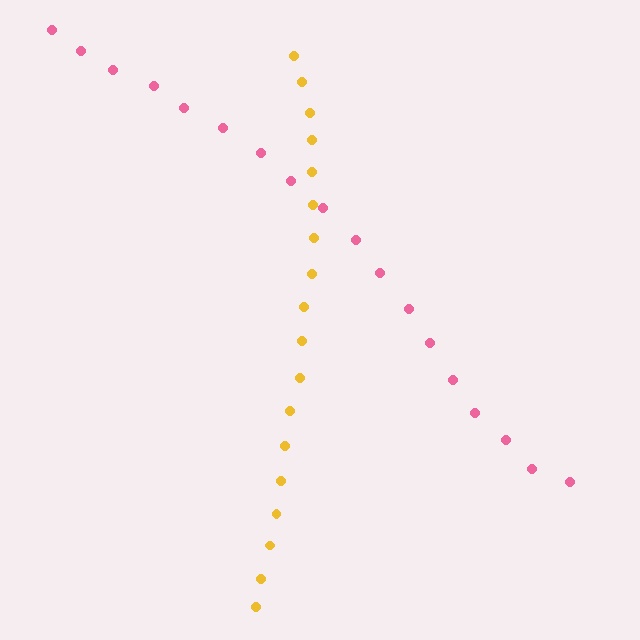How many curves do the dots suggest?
There are 2 distinct paths.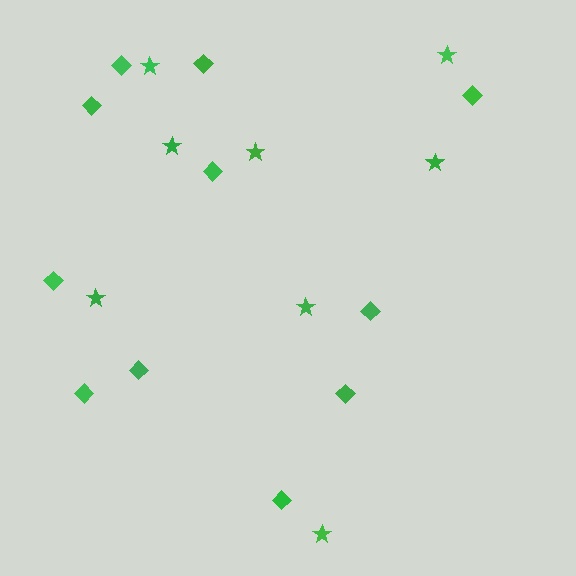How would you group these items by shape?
There are 2 groups: one group of diamonds (11) and one group of stars (8).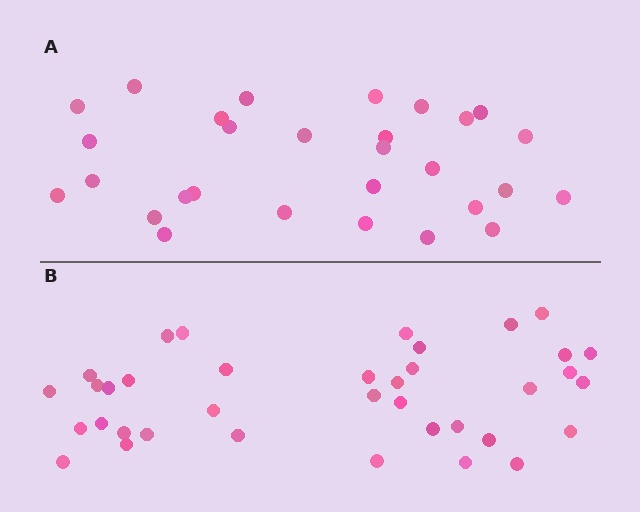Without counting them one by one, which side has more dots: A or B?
Region B (the bottom region) has more dots.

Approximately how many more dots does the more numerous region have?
Region B has roughly 8 or so more dots than region A.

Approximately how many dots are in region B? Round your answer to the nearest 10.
About 40 dots. (The exact count is 37, which rounds to 40.)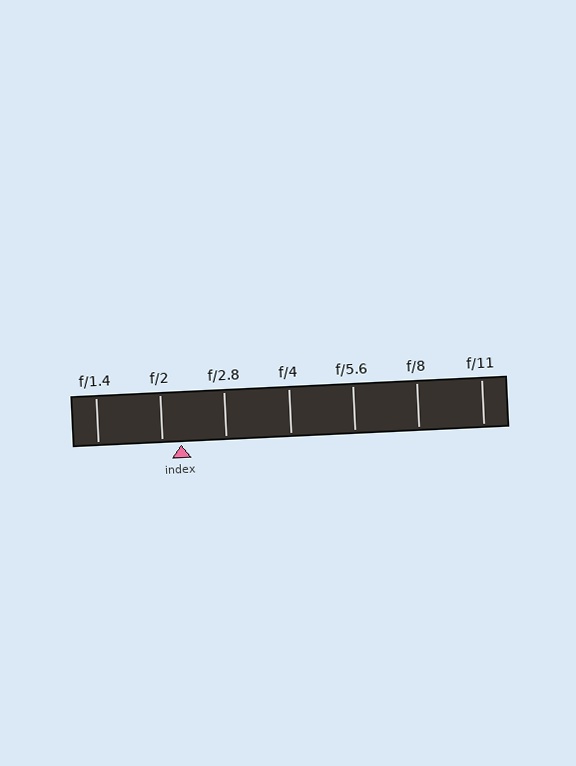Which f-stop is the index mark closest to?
The index mark is closest to f/2.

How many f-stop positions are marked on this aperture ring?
There are 7 f-stop positions marked.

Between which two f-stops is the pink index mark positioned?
The index mark is between f/2 and f/2.8.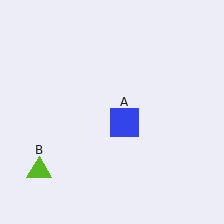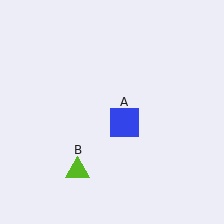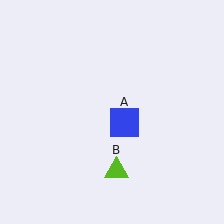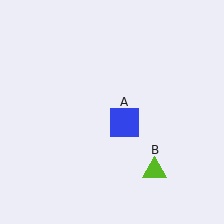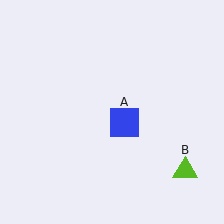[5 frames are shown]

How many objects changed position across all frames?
1 object changed position: lime triangle (object B).